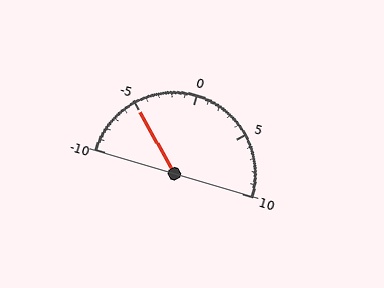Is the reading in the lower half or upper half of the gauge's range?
The reading is in the lower half of the range (-10 to 10).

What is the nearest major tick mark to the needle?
The nearest major tick mark is -5.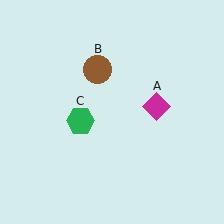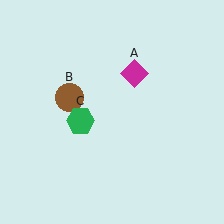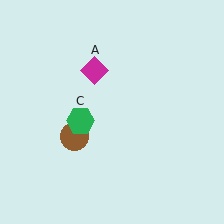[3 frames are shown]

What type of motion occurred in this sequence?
The magenta diamond (object A), brown circle (object B) rotated counterclockwise around the center of the scene.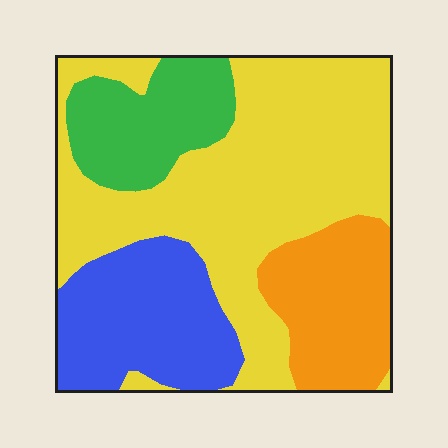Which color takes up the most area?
Yellow, at roughly 50%.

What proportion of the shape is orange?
Orange takes up about one sixth (1/6) of the shape.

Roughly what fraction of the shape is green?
Green covers 14% of the shape.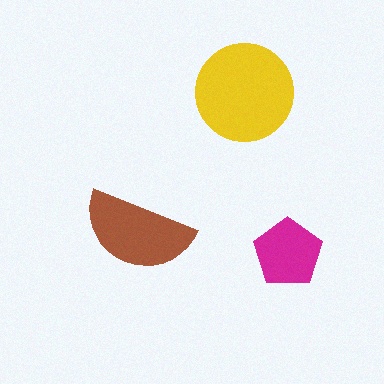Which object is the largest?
The yellow circle.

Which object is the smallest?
The magenta pentagon.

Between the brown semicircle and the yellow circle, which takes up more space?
The yellow circle.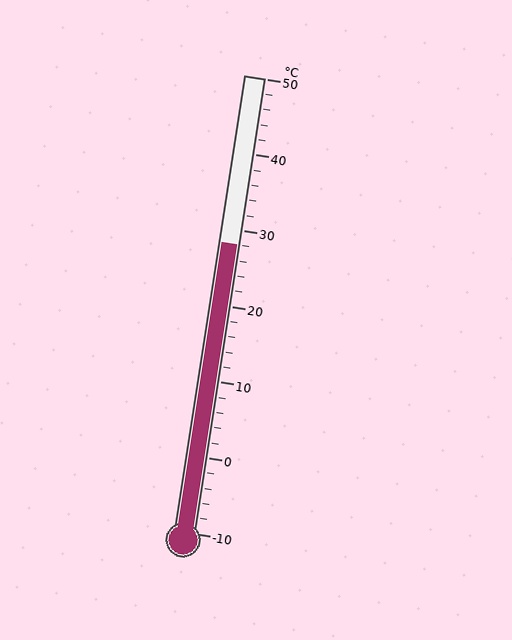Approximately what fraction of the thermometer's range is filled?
The thermometer is filled to approximately 65% of its range.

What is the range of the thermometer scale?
The thermometer scale ranges from -10°C to 50°C.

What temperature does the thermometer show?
The thermometer shows approximately 28°C.